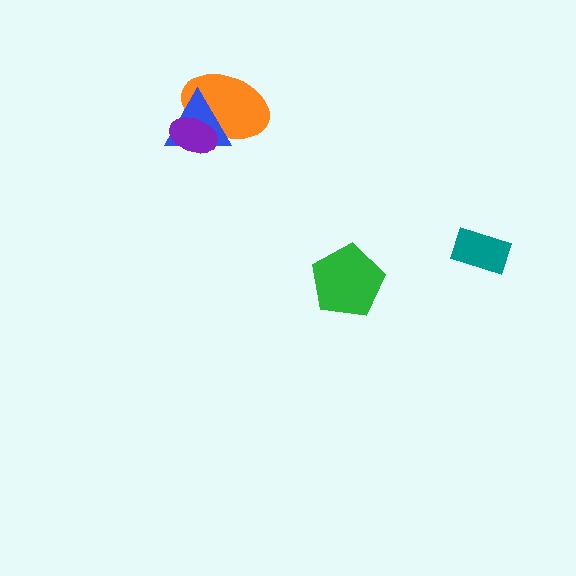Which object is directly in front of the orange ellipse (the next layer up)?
The blue triangle is directly in front of the orange ellipse.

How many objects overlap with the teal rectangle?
0 objects overlap with the teal rectangle.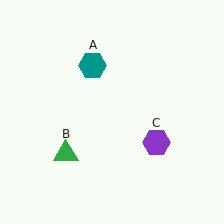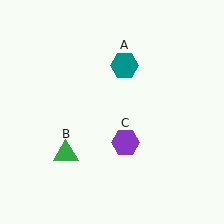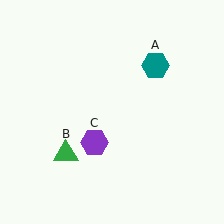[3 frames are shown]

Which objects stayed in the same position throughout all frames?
Green triangle (object B) remained stationary.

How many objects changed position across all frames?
2 objects changed position: teal hexagon (object A), purple hexagon (object C).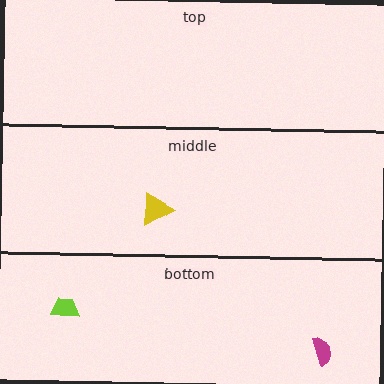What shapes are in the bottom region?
The lime trapezoid, the magenta semicircle.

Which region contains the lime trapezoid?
The bottom region.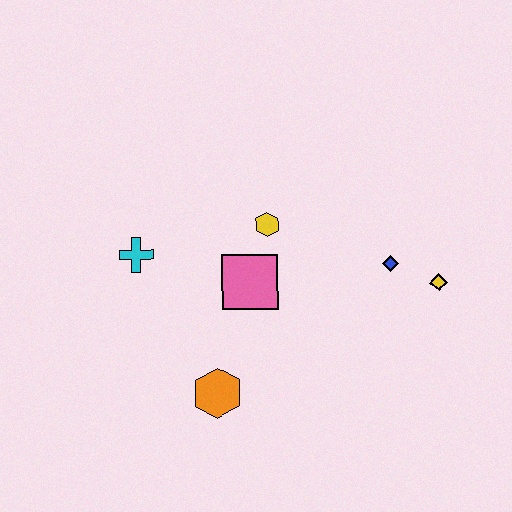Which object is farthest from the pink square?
The yellow diamond is farthest from the pink square.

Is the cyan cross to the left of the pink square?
Yes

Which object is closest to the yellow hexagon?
The pink square is closest to the yellow hexagon.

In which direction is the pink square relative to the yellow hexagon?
The pink square is below the yellow hexagon.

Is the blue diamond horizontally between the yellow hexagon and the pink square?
No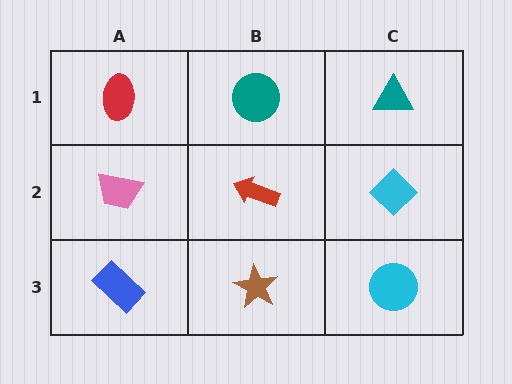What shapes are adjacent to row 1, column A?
A pink trapezoid (row 2, column A), a teal circle (row 1, column B).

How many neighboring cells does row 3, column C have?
2.